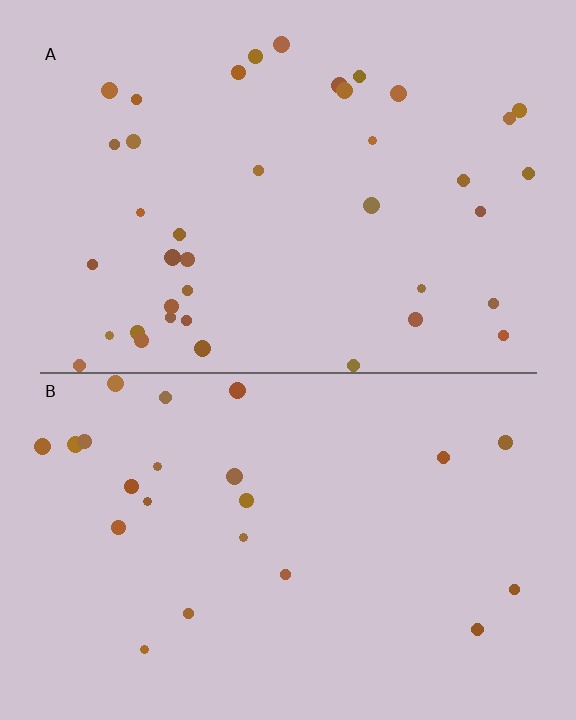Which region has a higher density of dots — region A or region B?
A (the top).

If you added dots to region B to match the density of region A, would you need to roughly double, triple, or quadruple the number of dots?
Approximately double.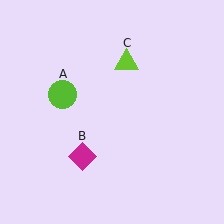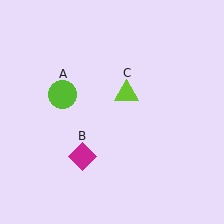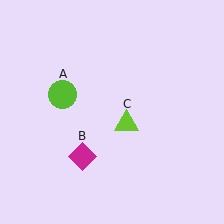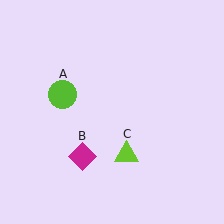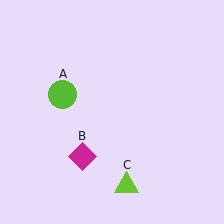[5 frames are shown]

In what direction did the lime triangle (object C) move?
The lime triangle (object C) moved down.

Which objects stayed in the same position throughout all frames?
Lime circle (object A) and magenta diamond (object B) remained stationary.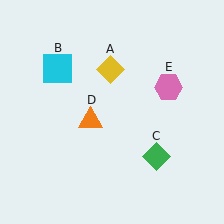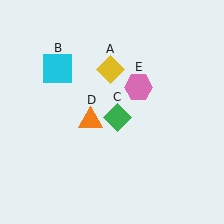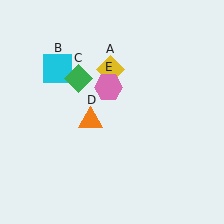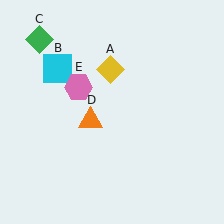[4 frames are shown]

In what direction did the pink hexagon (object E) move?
The pink hexagon (object E) moved left.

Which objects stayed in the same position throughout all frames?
Yellow diamond (object A) and cyan square (object B) and orange triangle (object D) remained stationary.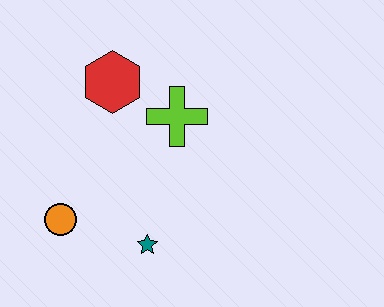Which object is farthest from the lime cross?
The orange circle is farthest from the lime cross.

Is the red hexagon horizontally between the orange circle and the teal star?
Yes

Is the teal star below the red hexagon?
Yes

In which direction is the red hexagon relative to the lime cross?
The red hexagon is to the left of the lime cross.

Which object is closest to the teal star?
The orange circle is closest to the teal star.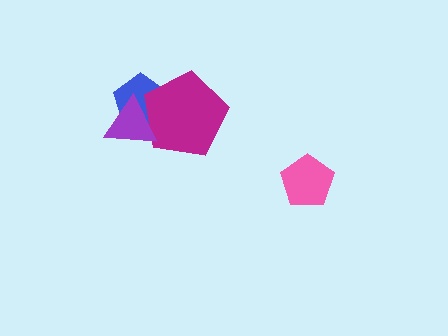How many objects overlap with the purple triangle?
2 objects overlap with the purple triangle.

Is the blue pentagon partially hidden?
Yes, it is partially covered by another shape.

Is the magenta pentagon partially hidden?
Yes, it is partially covered by another shape.